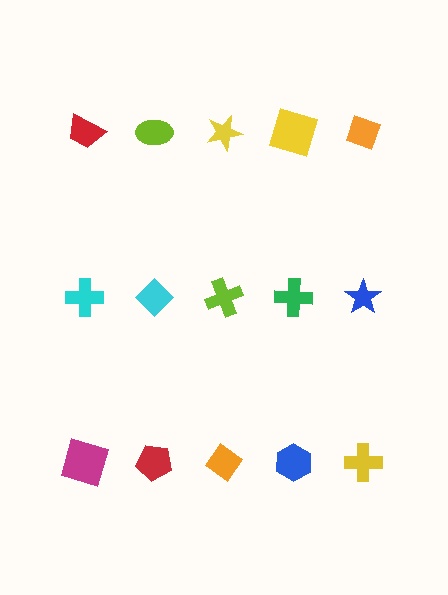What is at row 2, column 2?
A cyan diamond.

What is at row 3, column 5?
A yellow cross.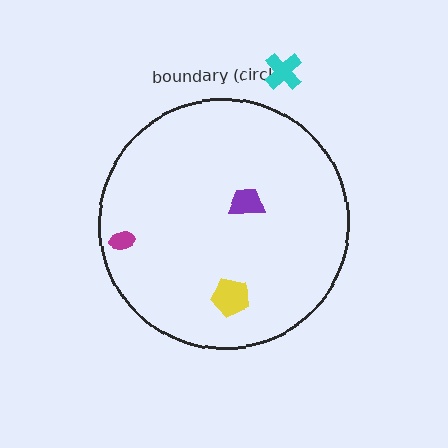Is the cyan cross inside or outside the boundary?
Outside.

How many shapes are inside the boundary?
3 inside, 1 outside.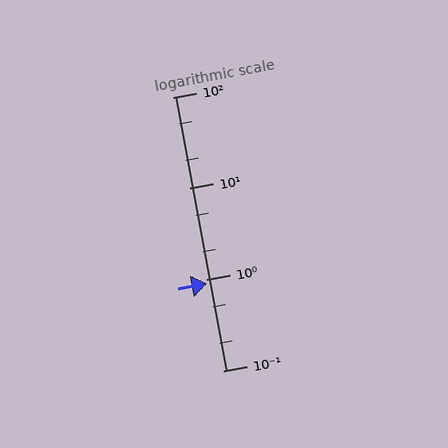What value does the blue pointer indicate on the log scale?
The pointer indicates approximately 0.9.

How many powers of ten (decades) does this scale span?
The scale spans 3 decades, from 0.1 to 100.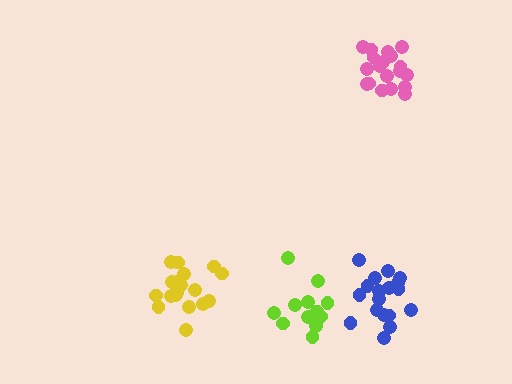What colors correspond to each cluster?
The clusters are colored: pink, blue, yellow, lime.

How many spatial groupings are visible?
There are 4 spatial groupings.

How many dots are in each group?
Group 1: 19 dots, Group 2: 18 dots, Group 3: 19 dots, Group 4: 14 dots (70 total).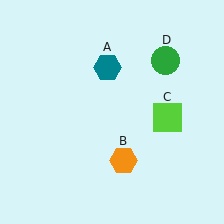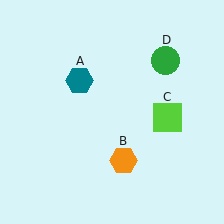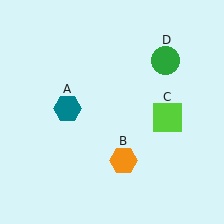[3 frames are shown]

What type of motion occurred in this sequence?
The teal hexagon (object A) rotated counterclockwise around the center of the scene.